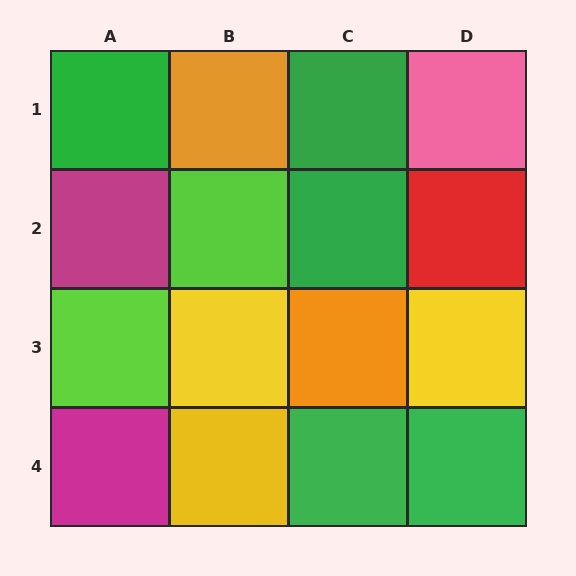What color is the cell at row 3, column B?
Yellow.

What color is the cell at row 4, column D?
Green.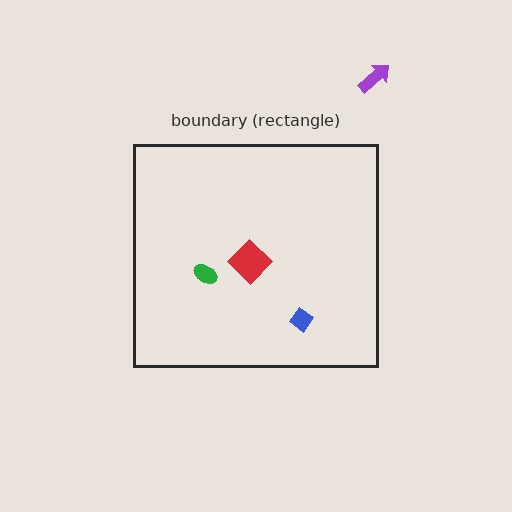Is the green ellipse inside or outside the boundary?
Inside.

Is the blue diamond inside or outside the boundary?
Inside.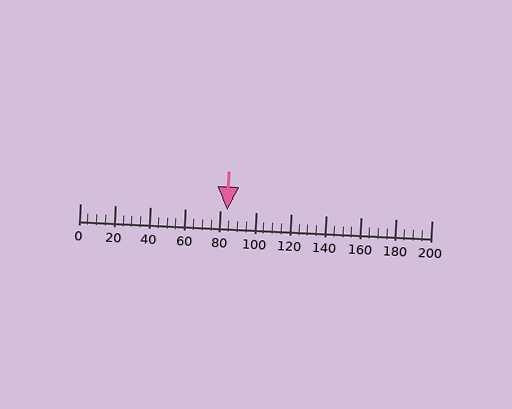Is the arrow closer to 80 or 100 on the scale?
The arrow is closer to 80.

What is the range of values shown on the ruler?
The ruler shows values from 0 to 200.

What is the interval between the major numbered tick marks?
The major tick marks are spaced 20 units apart.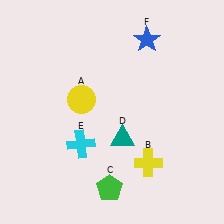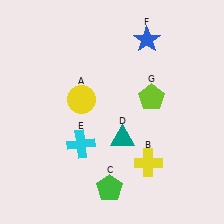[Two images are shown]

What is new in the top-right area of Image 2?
A lime pentagon (G) was added in the top-right area of Image 2.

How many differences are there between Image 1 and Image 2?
There is 1 difference between the two images.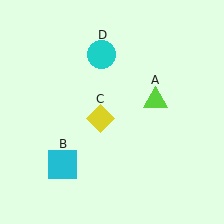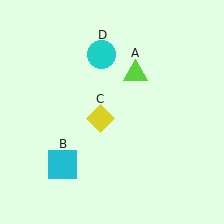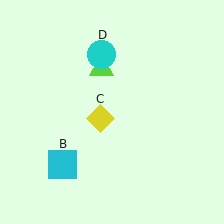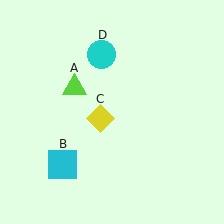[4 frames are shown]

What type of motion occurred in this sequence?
The lime triangle (object A) rotated counterclockwise around the center of the scene.